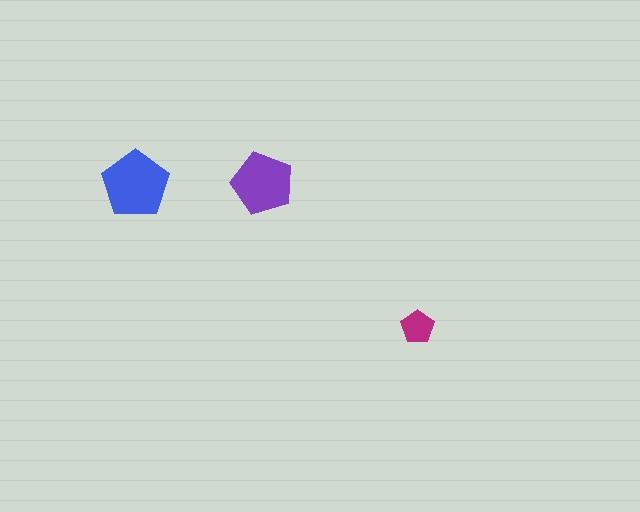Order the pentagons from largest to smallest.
the blue one, the purple one, the magenta one.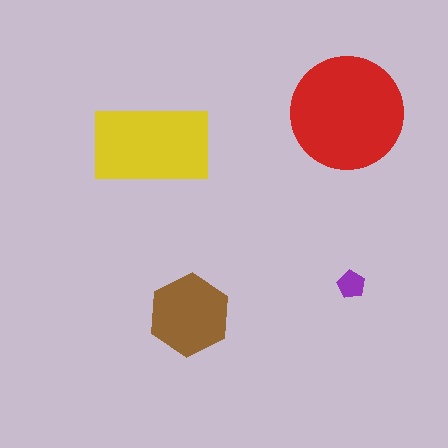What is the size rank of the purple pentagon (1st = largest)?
4th.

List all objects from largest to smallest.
The red circle, the yellow rectangle, the brown hexagon, the purple pentagon.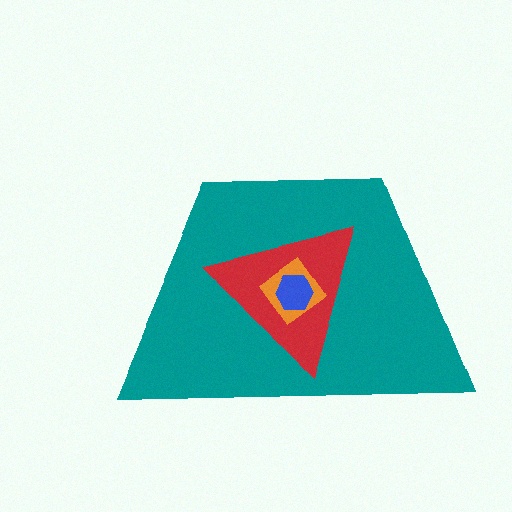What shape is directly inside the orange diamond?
The blue hexagon.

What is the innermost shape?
The blue hexagon.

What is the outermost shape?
The teal trapezoid.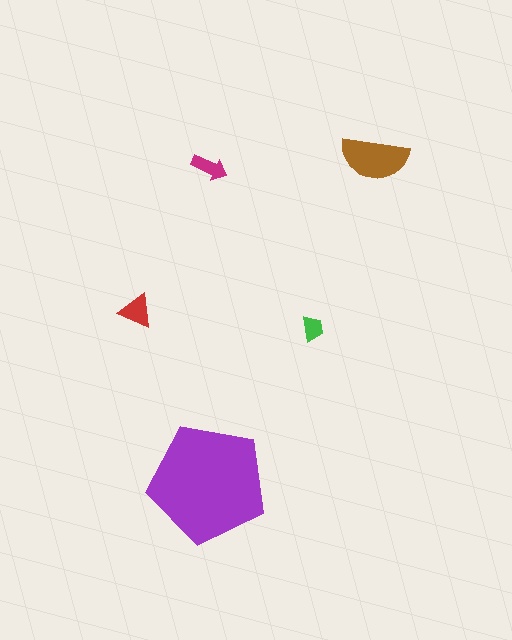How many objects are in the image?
There are 5 objects in the image.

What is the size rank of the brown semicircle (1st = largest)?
2nd.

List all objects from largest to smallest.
The purple pentagon, the brown semicircle, the red triangle, the magenta arrow, the green trapezoid.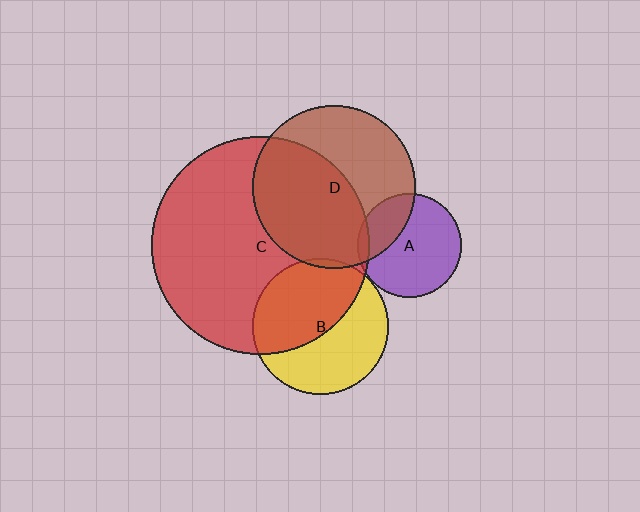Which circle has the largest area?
Circle C (red).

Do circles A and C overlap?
Yes.